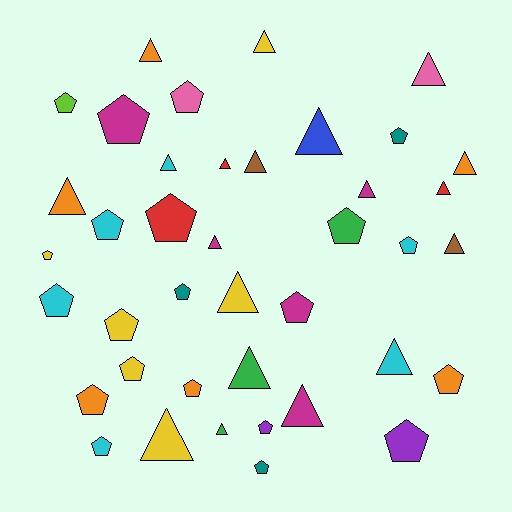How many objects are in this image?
There are 40 objects.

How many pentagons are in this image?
There are 21 pentagons.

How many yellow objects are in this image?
There are 6 yellow objects.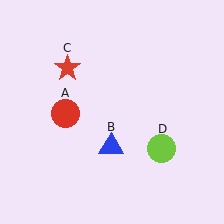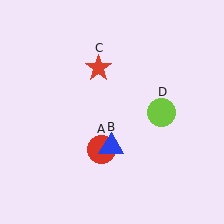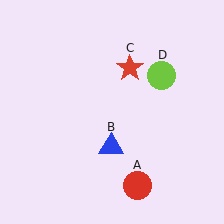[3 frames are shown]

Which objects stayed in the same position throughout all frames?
Blue triangle (object B) remained stationary.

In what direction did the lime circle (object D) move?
The lime circle (object D) moved up.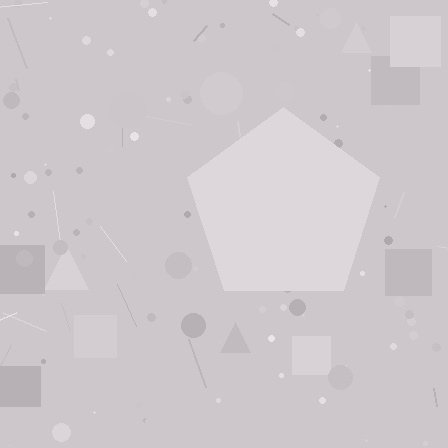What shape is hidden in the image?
A pentagon is hidden in the image.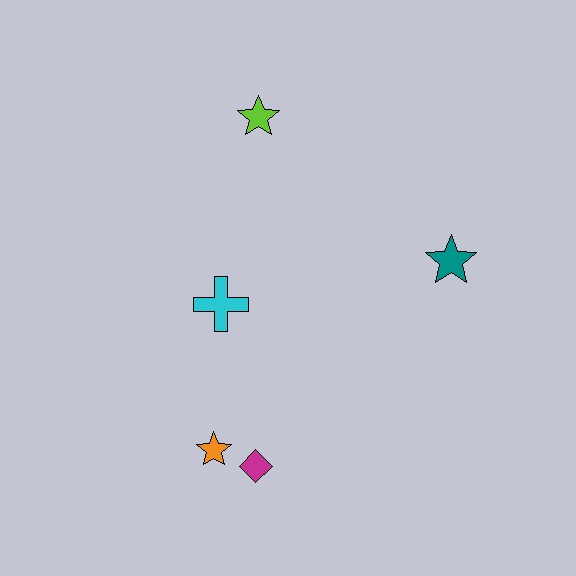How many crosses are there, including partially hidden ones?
There is 1 cross.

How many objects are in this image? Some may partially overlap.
There are 5 objects.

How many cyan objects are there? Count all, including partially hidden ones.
There is 1 cyan object.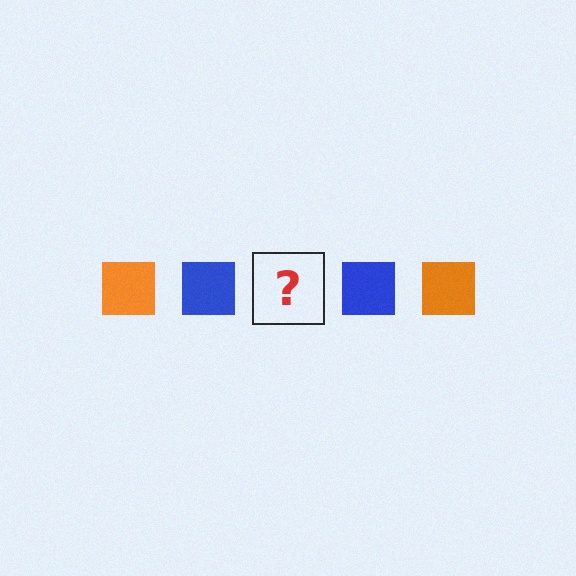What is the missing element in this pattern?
The missing element is an orange square.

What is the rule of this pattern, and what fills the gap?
The rule is that the pattern cycles through orange, blue squares. The gap should be filled with an orange square.